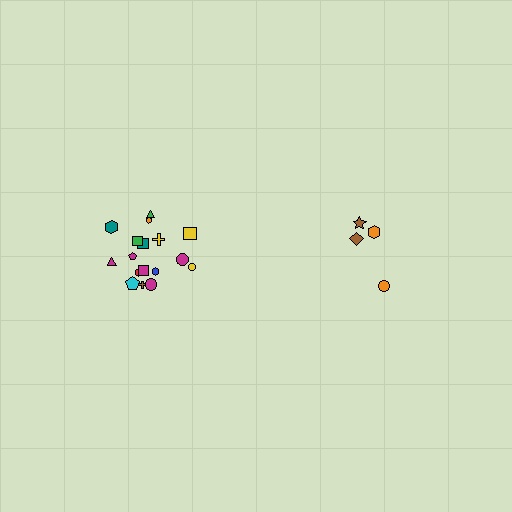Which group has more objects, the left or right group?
The left group.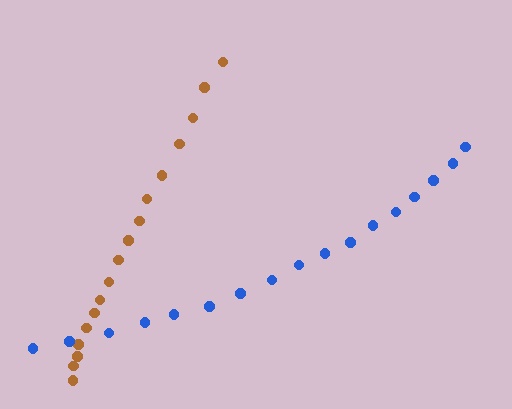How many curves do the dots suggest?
There are 2 distinct paths.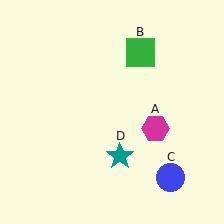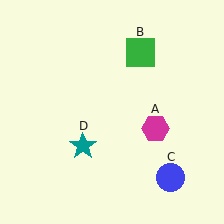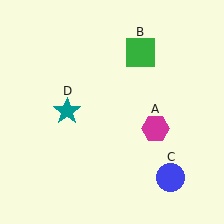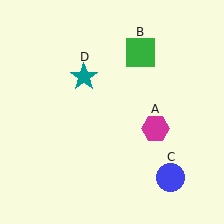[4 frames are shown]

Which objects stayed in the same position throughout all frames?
Magenta hexagon (object A) and green square (object B) and blue circle (object C) remained stationary.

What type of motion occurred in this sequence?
The teal star (object D) rotated clockwise around the center of the scene.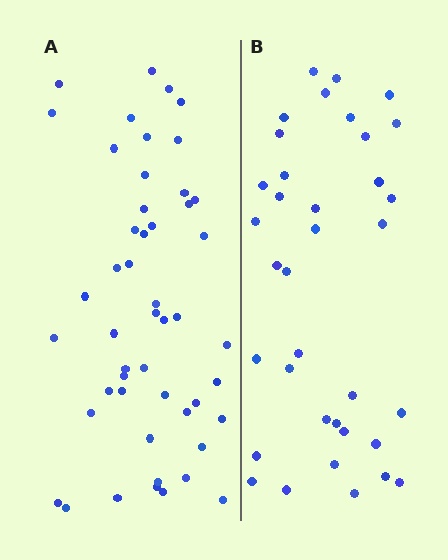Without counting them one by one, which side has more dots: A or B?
Region A (the left region) has more dots.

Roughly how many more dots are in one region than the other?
Region A has approximately 15 more dots than region B.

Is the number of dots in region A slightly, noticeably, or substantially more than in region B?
Region A has noticeably more, but not dramatically so. The ratio is roughly 1.4 to 1.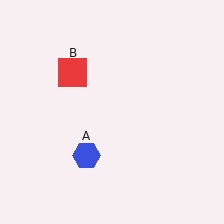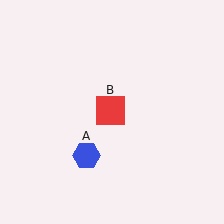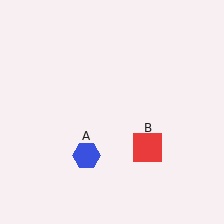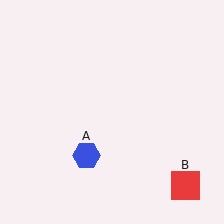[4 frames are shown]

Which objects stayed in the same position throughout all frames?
Blue hexagon (object A) remained stationary.